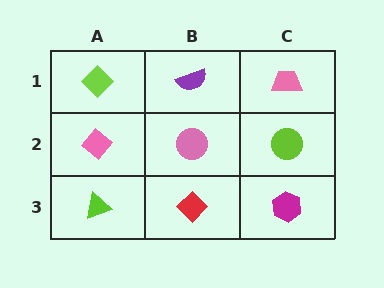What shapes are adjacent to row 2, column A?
A lime diamond (row 1, column A), a lime triangle (row 3, column A), a pink circle (row 2, column B).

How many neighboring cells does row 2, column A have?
3.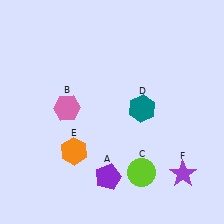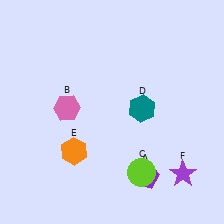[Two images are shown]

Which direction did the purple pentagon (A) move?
The purple pentagon (A) moved right.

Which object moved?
The purple pentagon (A) moved right.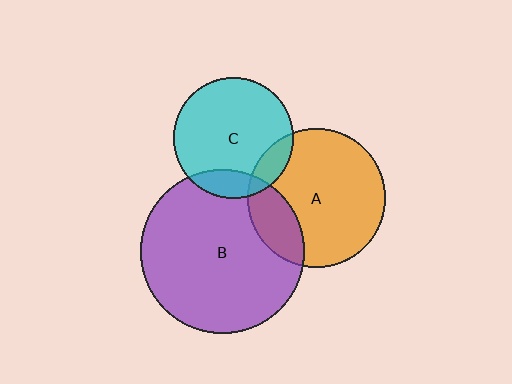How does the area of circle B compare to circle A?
Approximately 1.4 times.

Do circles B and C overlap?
Yes.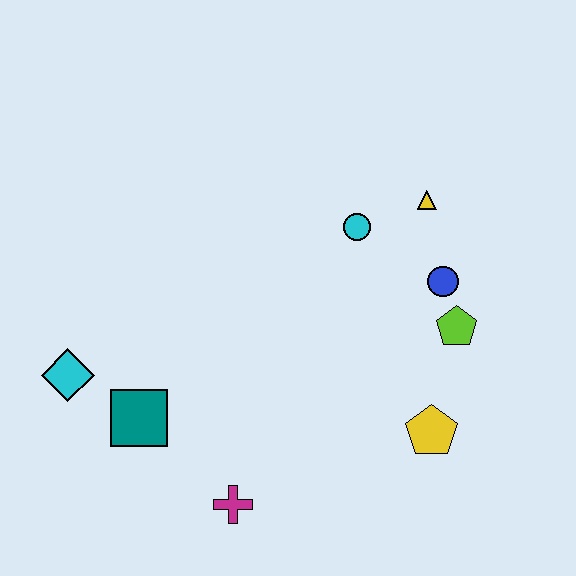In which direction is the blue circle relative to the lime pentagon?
The blue circle is above the lime pentagon.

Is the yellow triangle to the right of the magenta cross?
Yes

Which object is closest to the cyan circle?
The yellow triangle is closest to the cyan circle.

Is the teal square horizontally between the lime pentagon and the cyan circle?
No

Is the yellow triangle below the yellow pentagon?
No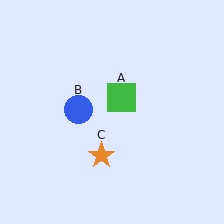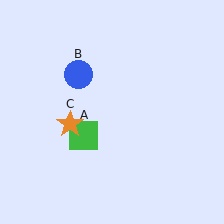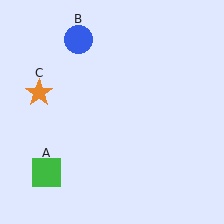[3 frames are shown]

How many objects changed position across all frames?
3 objects changed position: green square (object A), blue circle (object B), orange star (object C).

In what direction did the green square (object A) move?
The green square (object A) moved down and to the left.